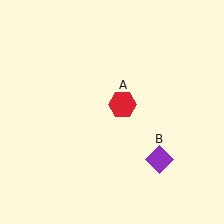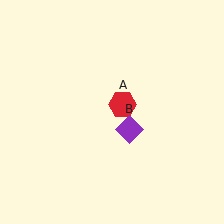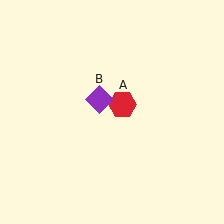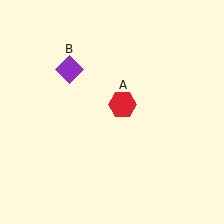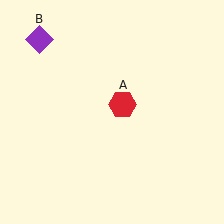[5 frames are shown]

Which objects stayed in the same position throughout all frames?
Red hexagon (object A) remained stationary.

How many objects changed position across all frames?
1 object changed position: purple diamond (object B).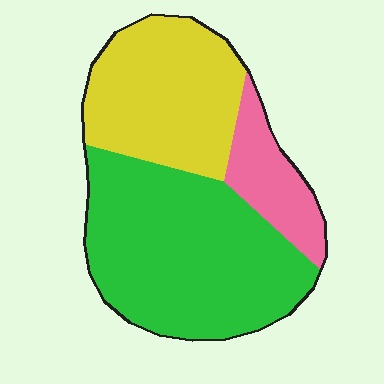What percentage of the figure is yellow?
Yellow covers about 35% of the figure.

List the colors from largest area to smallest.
From largest to smallest: green, yellow, pink.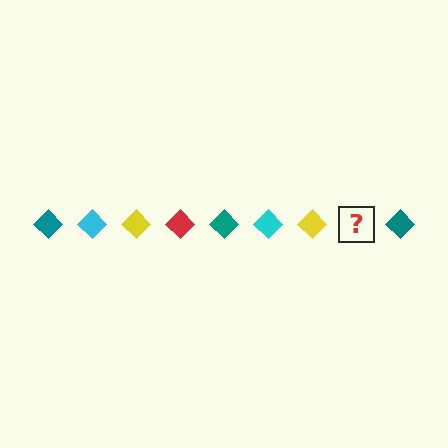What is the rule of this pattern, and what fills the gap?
The rule is that the pattern cycles through teal, cyan, yellow, red diamonds. The gap should be filled with a red diamond.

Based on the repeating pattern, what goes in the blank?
The blank should be a red diamond.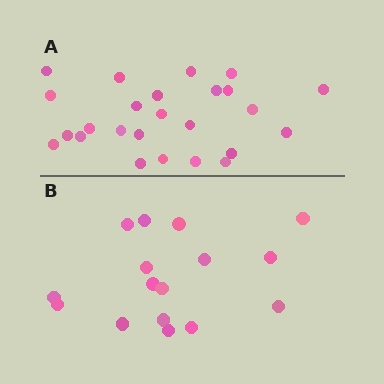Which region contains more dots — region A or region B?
Region A (the top region) has more dots.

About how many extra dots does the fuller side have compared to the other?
Region A has roughly 8 or so more dots than region B.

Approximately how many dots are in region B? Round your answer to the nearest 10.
About 20 dots. (The exact count is 16, which rounds to 20.)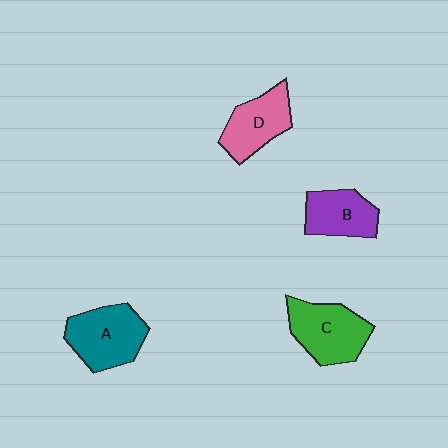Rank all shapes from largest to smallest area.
From largest to smallest: A (teal), C (green), D (pink), B (purple).